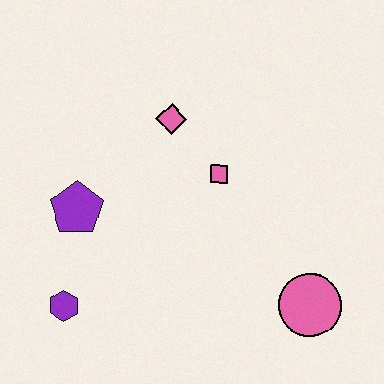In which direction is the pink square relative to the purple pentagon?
The pink square is to the right of the purple pentagon.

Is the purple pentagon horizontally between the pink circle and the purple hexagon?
Yes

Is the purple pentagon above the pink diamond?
No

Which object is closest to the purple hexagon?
The purple pentagon is closest to the purple hexagon.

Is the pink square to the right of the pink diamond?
Yes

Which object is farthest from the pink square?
The purple hexagon is farthest from the pink square.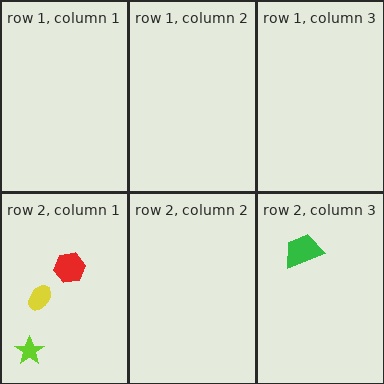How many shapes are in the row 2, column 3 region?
1.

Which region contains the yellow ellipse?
The row 2, column 1 region.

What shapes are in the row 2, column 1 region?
The red hexagon, the yellow ellipse, the lime star.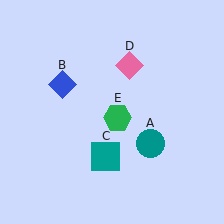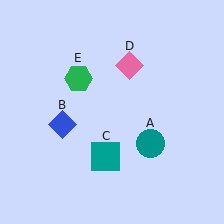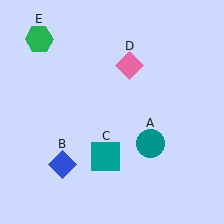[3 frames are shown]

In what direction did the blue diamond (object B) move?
The blue diamond (object B) moved down.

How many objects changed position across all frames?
2 objects changed position: blue diamond (object B), green hexagon (object E).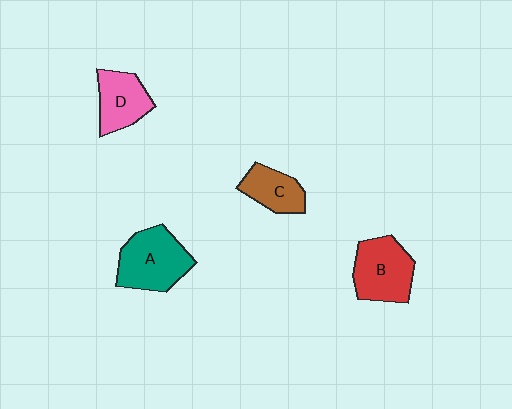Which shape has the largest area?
Shape A (teal).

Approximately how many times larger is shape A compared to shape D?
Approximately 1.4 times.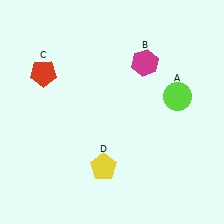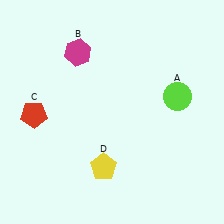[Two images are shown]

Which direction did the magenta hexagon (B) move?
The magenta hexagon (B) moved left.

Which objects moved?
The objects that moved are: the magenta hexagon (B), the red pentagon (C).